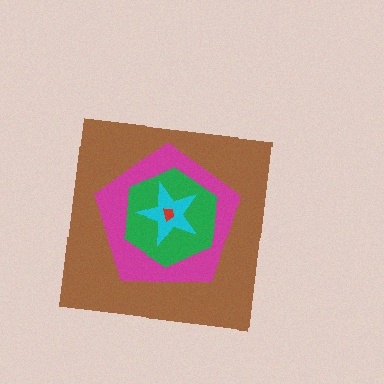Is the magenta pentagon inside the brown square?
Yes.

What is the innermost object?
The red trapezoid.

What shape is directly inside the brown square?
The magenta pentagon.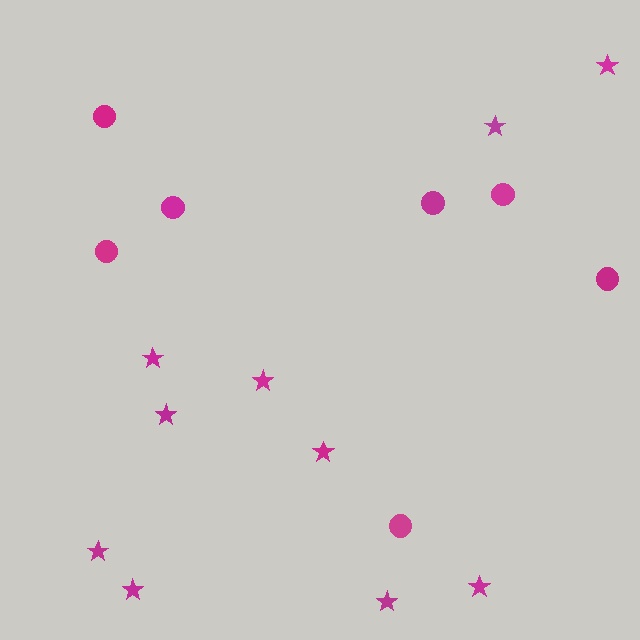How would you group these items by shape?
There are 2 groups: one group of stars (10) and one group of circles (7).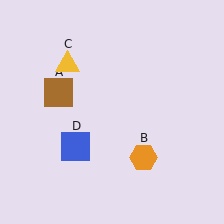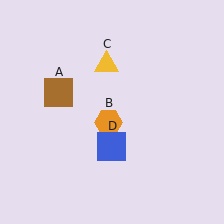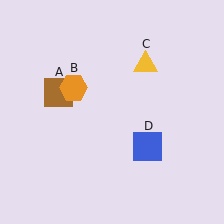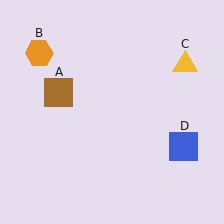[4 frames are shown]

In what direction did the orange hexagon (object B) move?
The orange hexagon (object B) moved up and to the left.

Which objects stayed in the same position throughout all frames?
Brown square (object A) remained stationary.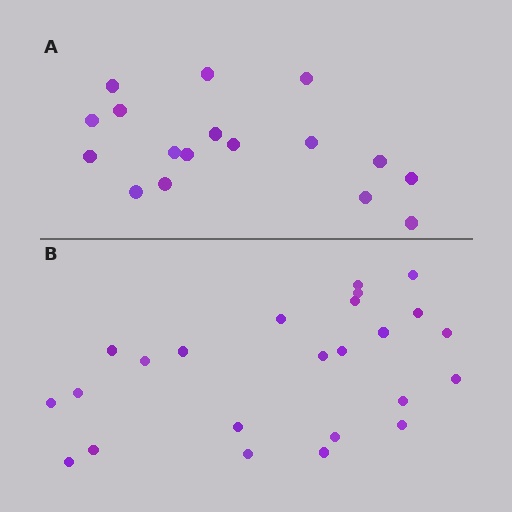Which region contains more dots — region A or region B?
Region B (the bottom region) has more dots.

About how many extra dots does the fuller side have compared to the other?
Region B has roughly 8 or so more dots than region A.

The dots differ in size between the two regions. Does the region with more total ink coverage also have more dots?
No. Region A has more total ink coverage because its dots are larger, but region B actually contains more individual dots. Total area can be misleading — the number of items is what matters here.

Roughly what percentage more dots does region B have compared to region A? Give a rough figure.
About 40% more.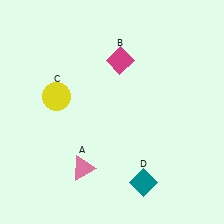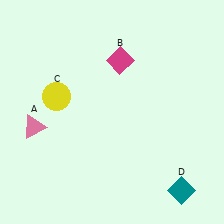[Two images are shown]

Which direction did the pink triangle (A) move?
The pink triangle (A) moved left.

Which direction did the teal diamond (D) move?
The teal diamond (D) moved right.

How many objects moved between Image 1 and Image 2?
2 objects moved between the two images.